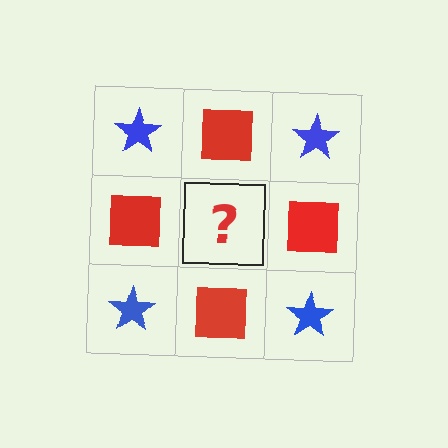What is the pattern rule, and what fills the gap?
The rule is that it alternates blue star and red square in a checkerboard pattern. The gap should be filled with a blue star.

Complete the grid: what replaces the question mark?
The question mark should be replaced with a blue star.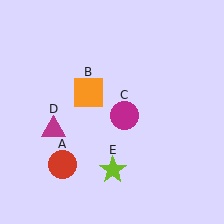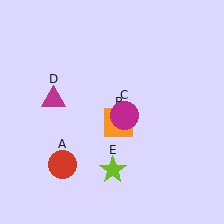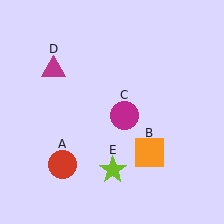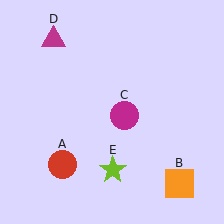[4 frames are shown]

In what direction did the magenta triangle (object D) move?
The magenta triangle (object D) moved up.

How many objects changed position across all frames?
2 objects changed position: orange square (object B), magenta triangle (object D).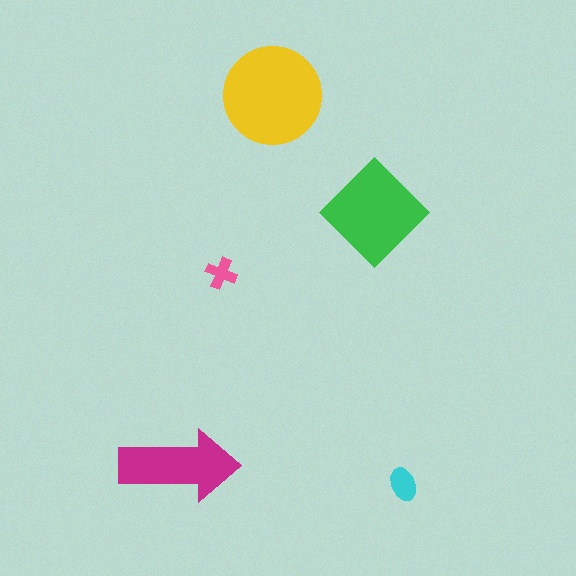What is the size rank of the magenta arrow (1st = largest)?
3rd.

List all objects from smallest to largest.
The pink cross, the cyan ellipse, the magenta arrow, the green diamond, the yellow circle.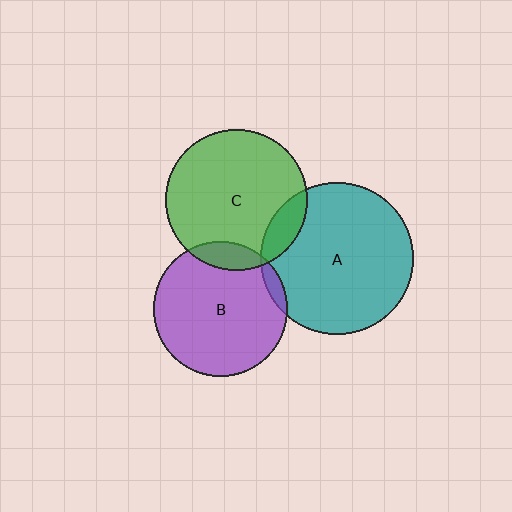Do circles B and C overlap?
Yes.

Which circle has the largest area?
Circle A (teal).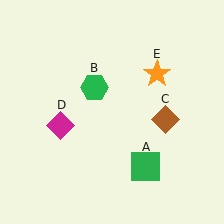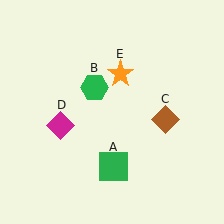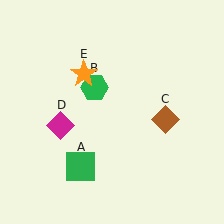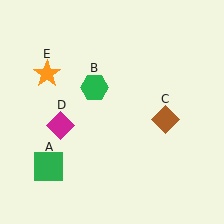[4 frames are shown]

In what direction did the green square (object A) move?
The green square (object A) moved left.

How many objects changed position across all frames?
2 objects changed position: green square (object A), orange star (object E).